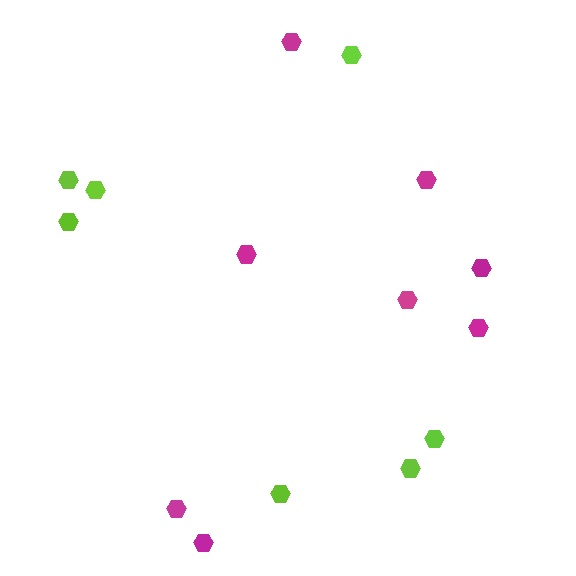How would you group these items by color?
There are 2 groups: one group of magenta hexagons (8) and one group of lime hexagons (7).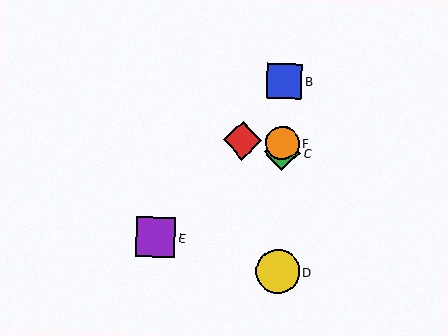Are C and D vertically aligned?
Yes, both are at x≈282.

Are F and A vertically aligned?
No, F is at x≈282 and A is at x≈242.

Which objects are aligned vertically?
Objects B, C, D, F are aligned vertically.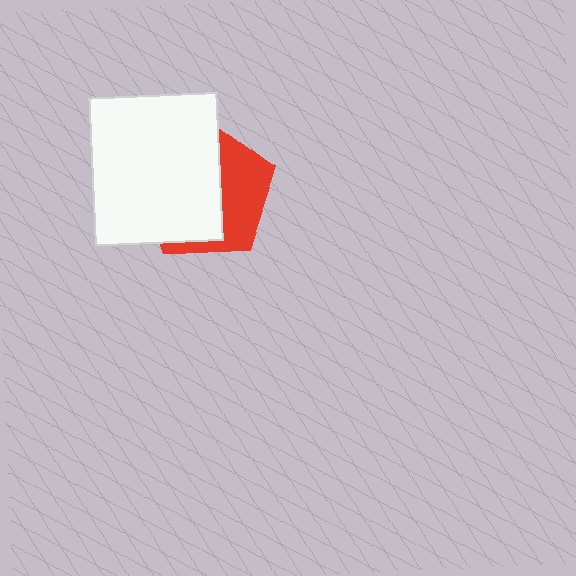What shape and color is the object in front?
The object in front is a white rectangle.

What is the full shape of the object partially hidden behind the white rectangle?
The partially hidden object is a red pentagon.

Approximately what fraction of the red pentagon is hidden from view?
Roughly 60% of the red pentagon is hidden behind the white rectangle.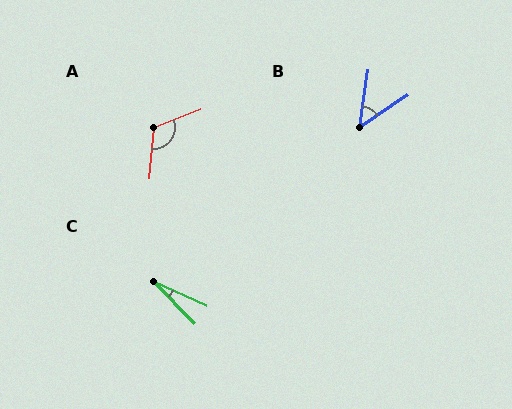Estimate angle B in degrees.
Approximately 47 degrees.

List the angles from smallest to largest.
C (21°), B (47°), A (117°).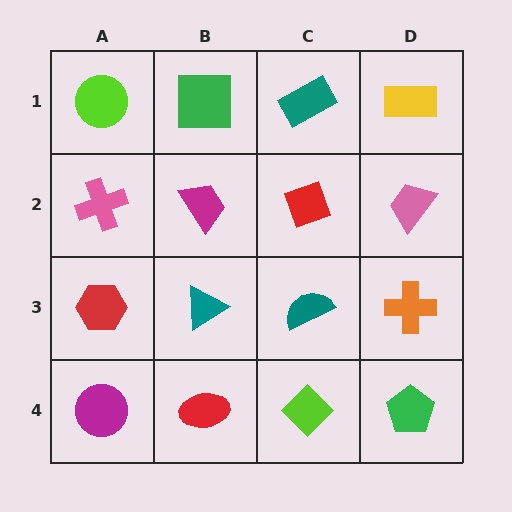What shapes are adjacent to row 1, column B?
A magenta trapezoid (row 2, column B), a lime circle (row 1, column A), a teal rectangle (row 1, column C).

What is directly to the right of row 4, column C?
A green pentagon.